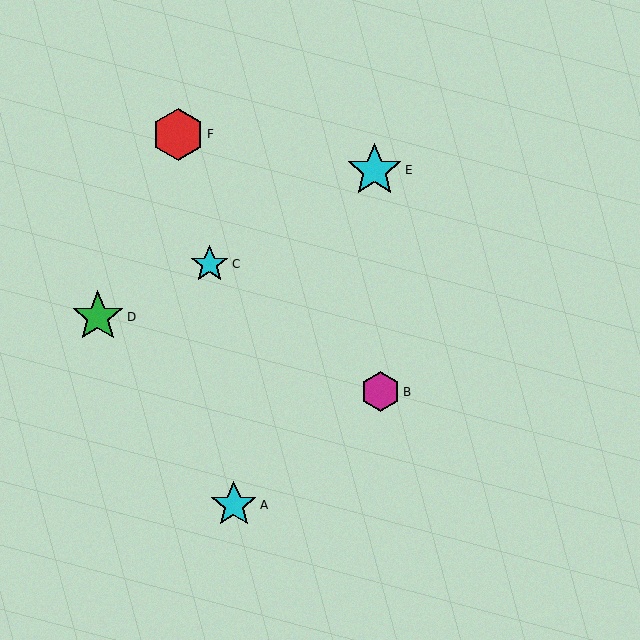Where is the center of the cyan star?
The center of the cyan star is at (234, 505).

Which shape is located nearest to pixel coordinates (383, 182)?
The cyan star (labeled E) at (374, 170) is nearest to that location.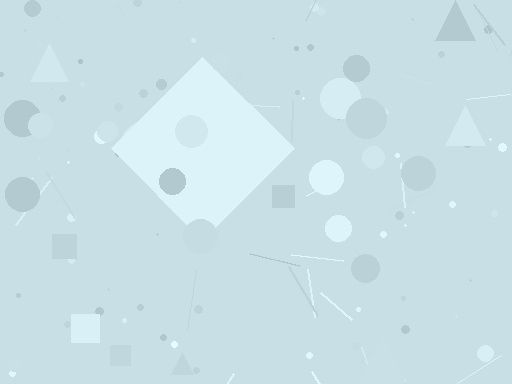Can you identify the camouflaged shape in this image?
The camouflaged shape is a diamond.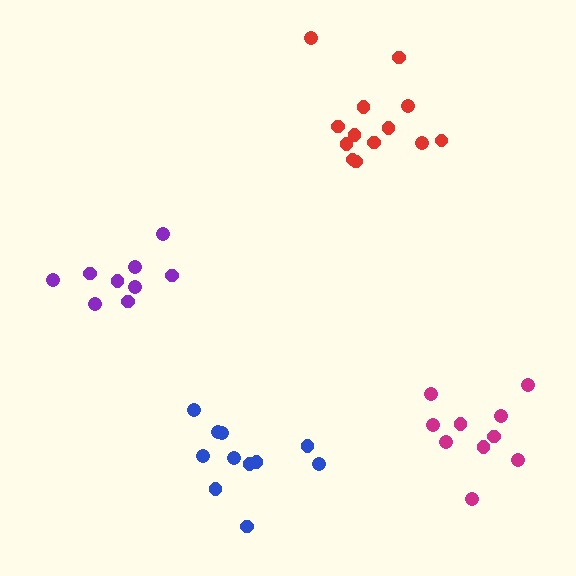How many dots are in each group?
Group 1: 11 dots, Group 2: 9 dots, Group 3: 13 dots, Group 4: 10 dots (43 total).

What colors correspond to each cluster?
The clusters are colored: blue, purple, red, magenta.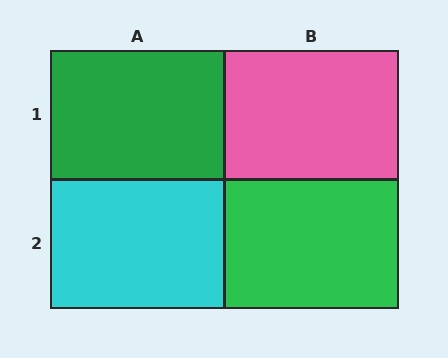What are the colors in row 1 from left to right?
Green, pink.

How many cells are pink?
1 cell is pink.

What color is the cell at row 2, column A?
Cyan.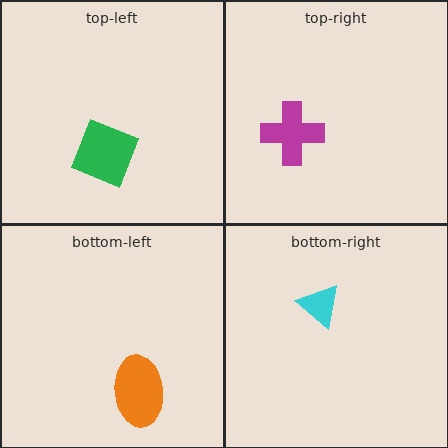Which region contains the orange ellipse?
The bottom-left region.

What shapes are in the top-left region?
The green diamond.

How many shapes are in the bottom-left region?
1.